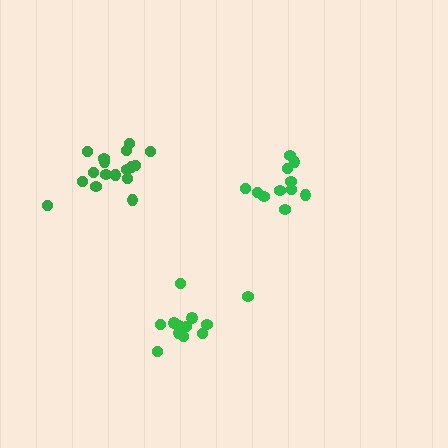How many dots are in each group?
Group 1: 12 dots, Group 2: 11 dots, Group 3: 17 dots (40 total).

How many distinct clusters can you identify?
There are 3 distinct clusters.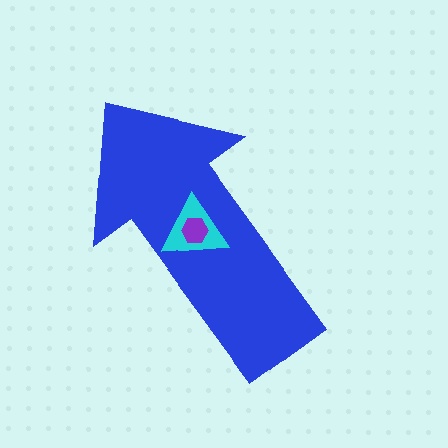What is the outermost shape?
The blue arrow.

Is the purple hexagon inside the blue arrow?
Yes.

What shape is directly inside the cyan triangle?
The purple hexagon.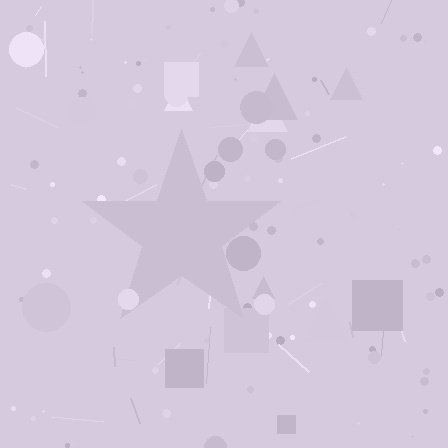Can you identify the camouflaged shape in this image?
The camouflaged shape is a star.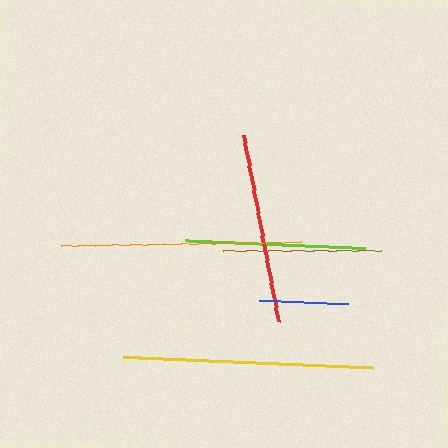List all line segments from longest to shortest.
From longest to shortest: yellow, orange, red, lime, brown, blue.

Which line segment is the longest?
The yellow line is the longest at approximately 250 pixels.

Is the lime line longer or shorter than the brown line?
The lime line is longer than the brown line.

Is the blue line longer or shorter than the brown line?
The brown line is longer than the blue line.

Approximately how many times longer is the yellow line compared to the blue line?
The yellow line is approximately 2.8 times the length of the blue line.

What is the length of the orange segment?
The orange segment is approximately 241 pixels long.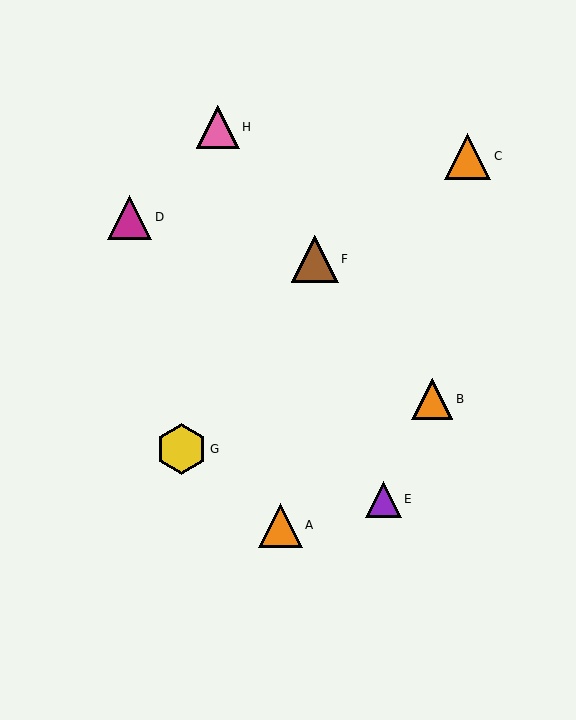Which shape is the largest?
The yellow hexagon (labeled G) is the largest.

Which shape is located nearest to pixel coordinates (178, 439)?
The yellow hexagon (labeled G) at (181, 449) is nearest to that location.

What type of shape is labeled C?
Shape C is an orange triangle.